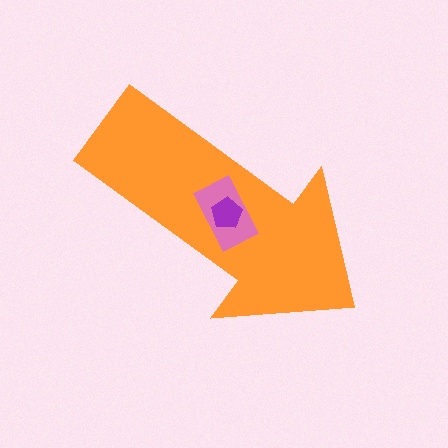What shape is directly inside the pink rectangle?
The purple pentagon.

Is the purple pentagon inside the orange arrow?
Yes.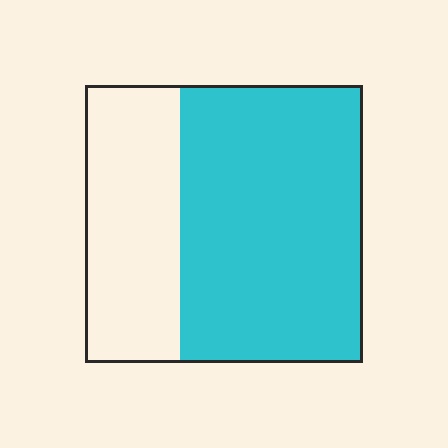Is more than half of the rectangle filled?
Yes.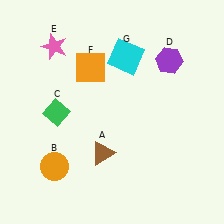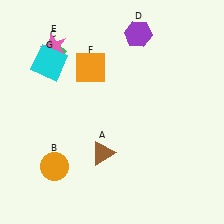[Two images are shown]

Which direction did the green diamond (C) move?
The green diamond (C) moved up.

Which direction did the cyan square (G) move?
The cyan square (G) moved left.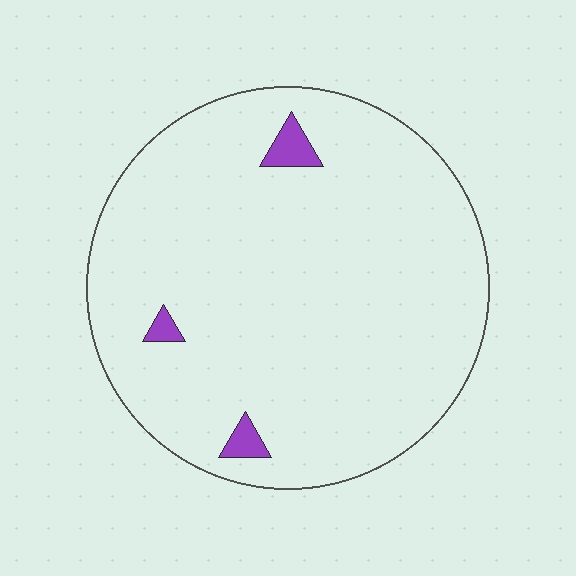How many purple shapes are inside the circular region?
3.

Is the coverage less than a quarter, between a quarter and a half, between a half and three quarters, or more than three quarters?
Less than a quarter.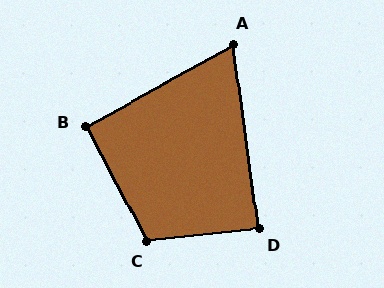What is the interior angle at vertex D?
Approximately 89 degrees (approximately right).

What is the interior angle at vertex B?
Approximately 91 degrees (approximately right).